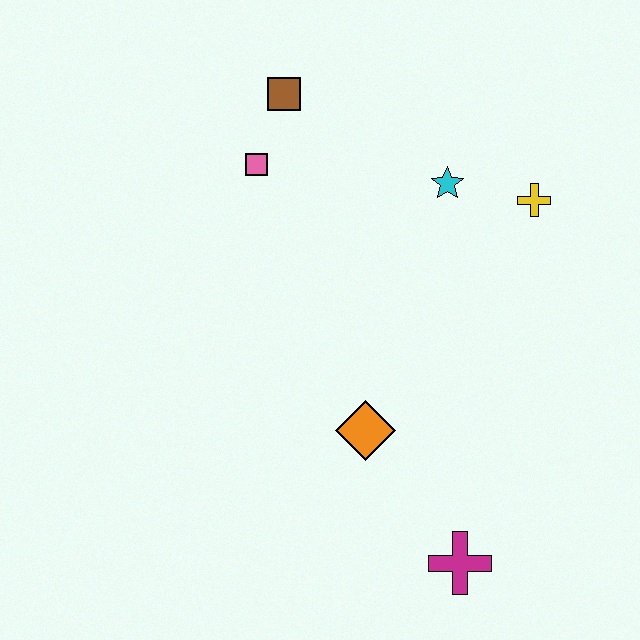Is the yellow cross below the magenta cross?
No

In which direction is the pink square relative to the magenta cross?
The pink square is above the magenta cross.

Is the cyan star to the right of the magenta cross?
No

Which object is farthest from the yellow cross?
The magenta cross is farthest from the yellow cross.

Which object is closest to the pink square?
The brown square is closest to the pink square.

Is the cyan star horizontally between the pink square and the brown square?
No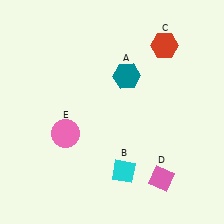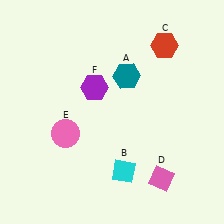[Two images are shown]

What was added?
A purple hexagon (F) was added in Image 2.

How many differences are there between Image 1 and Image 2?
There is 1 difference between the two images.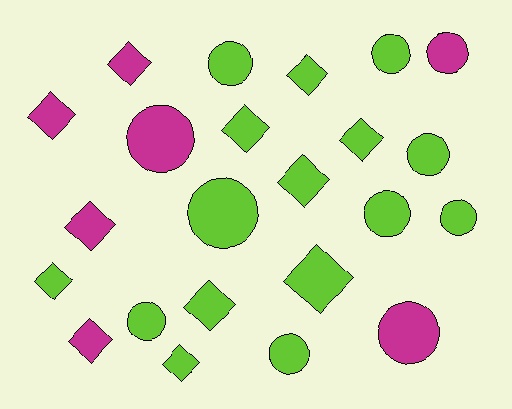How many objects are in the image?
There are 23 objects.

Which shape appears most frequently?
Diamond, with 12 objects.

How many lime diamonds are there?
There are 8 lime diamonds.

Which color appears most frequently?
Lime, with 16 objects.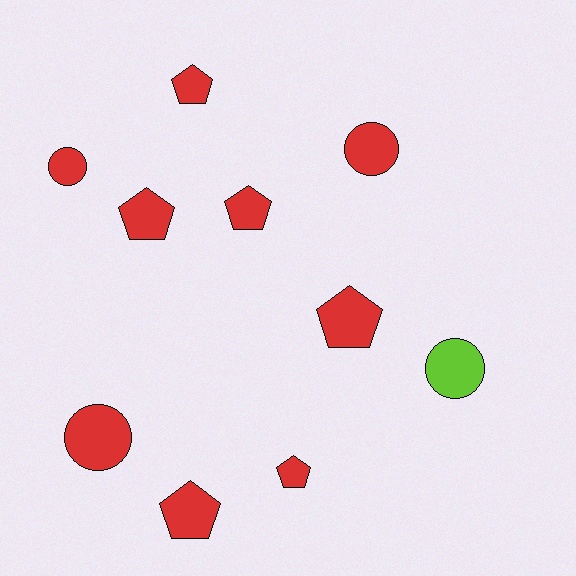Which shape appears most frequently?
Pentagon, with 6 objects.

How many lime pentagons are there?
There are no lime pentagons.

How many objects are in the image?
There are 10 objects.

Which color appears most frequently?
Red, with 9 objects.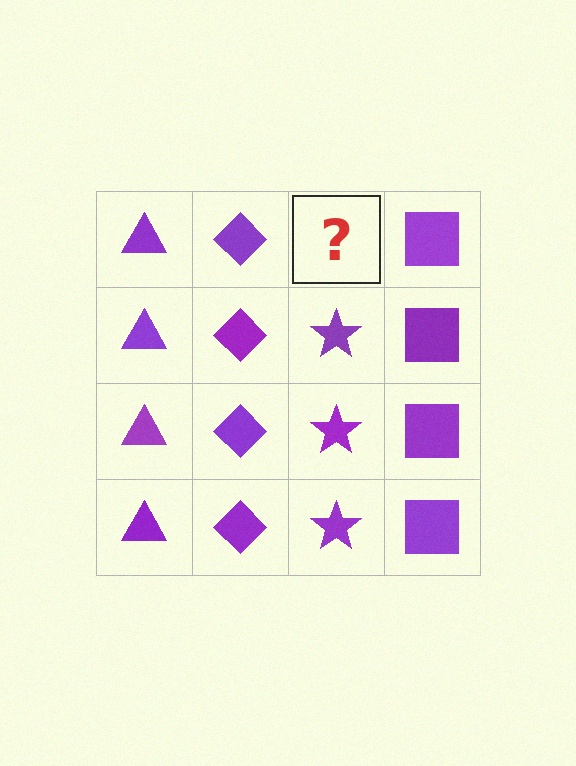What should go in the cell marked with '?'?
The missing cell should contain a purple star.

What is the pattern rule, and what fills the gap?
The rule is that each column has a consistent shape. The gap should be filled with a purple star.